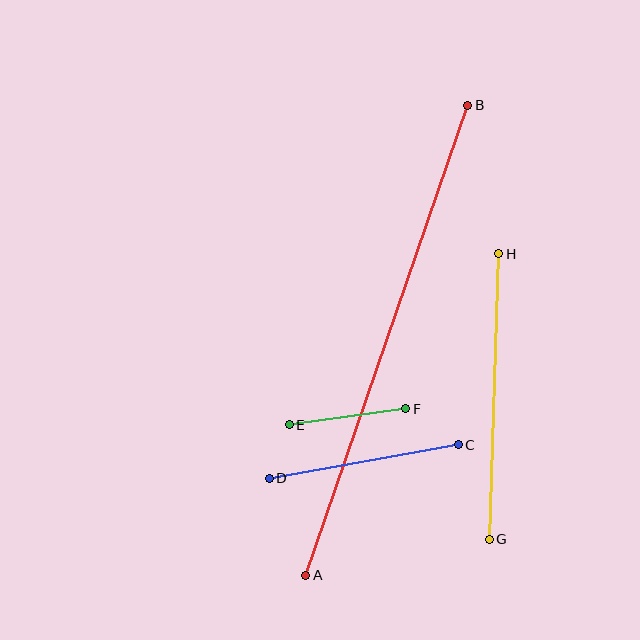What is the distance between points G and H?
The distance is approximately 286 pixels.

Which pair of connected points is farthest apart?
Points A and B are farthest apart.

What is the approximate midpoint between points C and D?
The midpoint is at approximately (364, 461) pixels.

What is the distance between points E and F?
The distance is approximately 118 pixels.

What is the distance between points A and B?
The distance is approximately 497 pixels.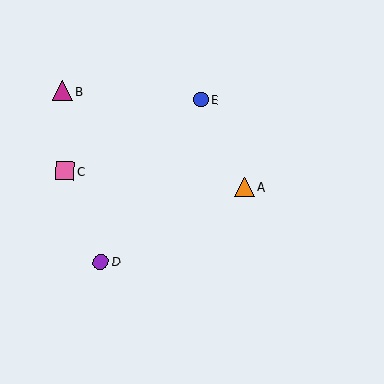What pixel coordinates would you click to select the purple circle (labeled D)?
Click at (101, 262) to select the purple circle D.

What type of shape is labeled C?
Shape C is a pink square.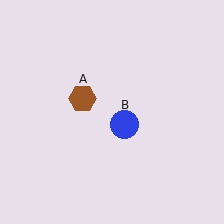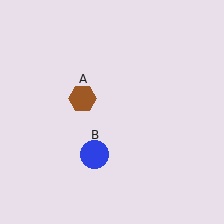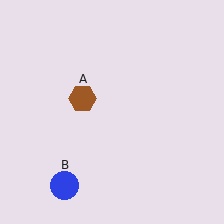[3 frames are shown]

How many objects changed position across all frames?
1 object changed position: blue circle (object B).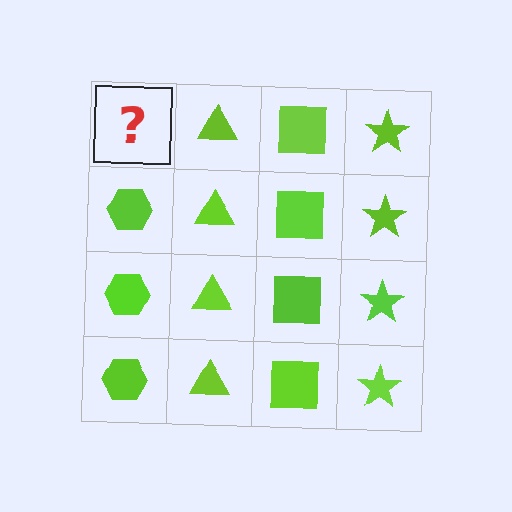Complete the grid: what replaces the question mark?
The question mark should be replaced with a lime hexagon.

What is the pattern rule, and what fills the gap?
The rule is that each column has a consistent shape. The gap should be filled with a lime hexagon.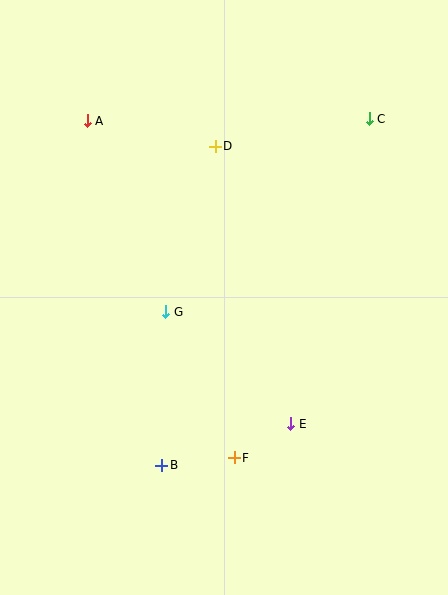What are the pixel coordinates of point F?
Point F is at (234, 458).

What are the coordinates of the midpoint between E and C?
The midpoint between E and C is at (330, 271).